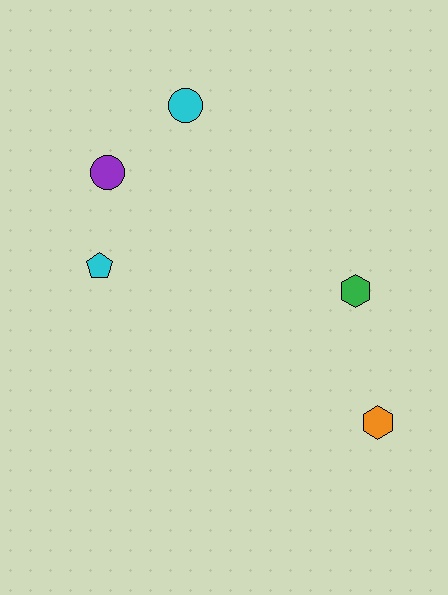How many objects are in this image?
There are 5 objects.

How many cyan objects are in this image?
There are 2 cyan objects.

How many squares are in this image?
There are no squares.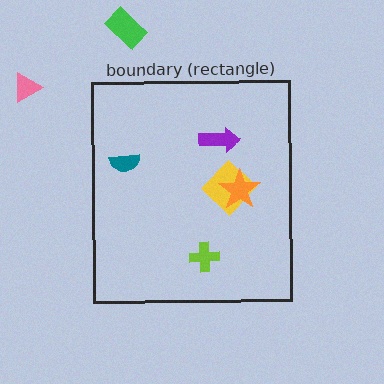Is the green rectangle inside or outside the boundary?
Outside.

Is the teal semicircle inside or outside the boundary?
Inside.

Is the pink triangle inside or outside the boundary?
Outside.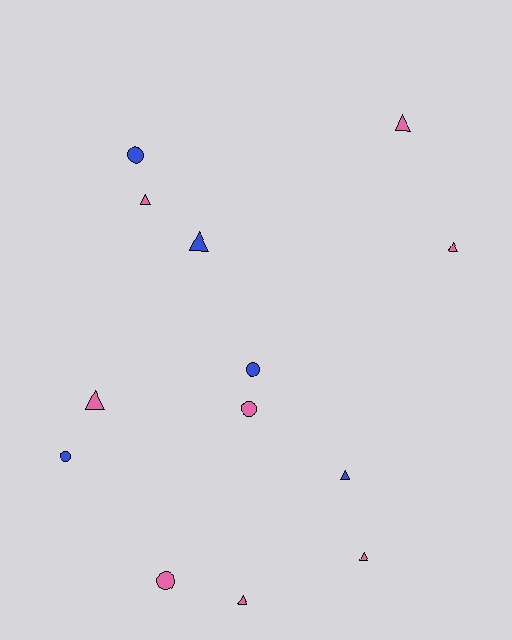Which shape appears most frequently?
Triangle, with 8 objects.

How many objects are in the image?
There are 13 objects.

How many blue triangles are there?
There are 2 blue triangles.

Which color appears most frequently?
Pink, with 8 objects.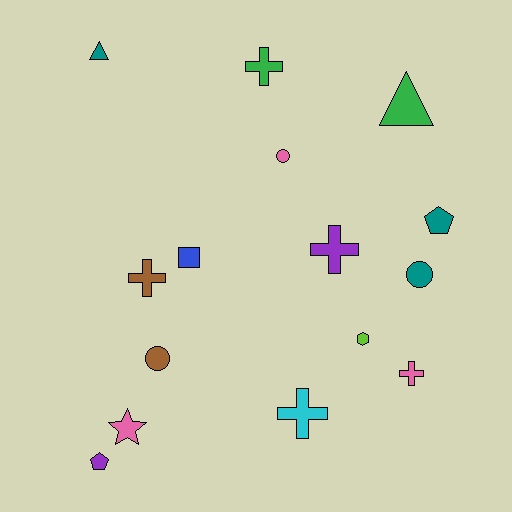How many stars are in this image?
There is 1 star.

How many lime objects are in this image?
There is 1 lime object.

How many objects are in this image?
There are 15 objects.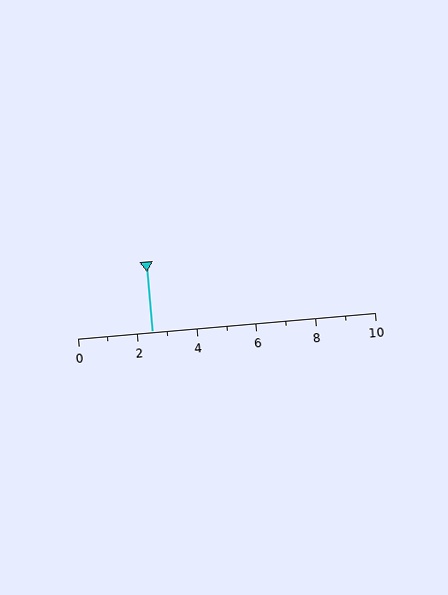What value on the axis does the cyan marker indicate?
The marker indicates approximately 2.5.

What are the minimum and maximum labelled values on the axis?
The axis runs from 0 to 10.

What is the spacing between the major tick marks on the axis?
The major ticks are spaced 2 apart.